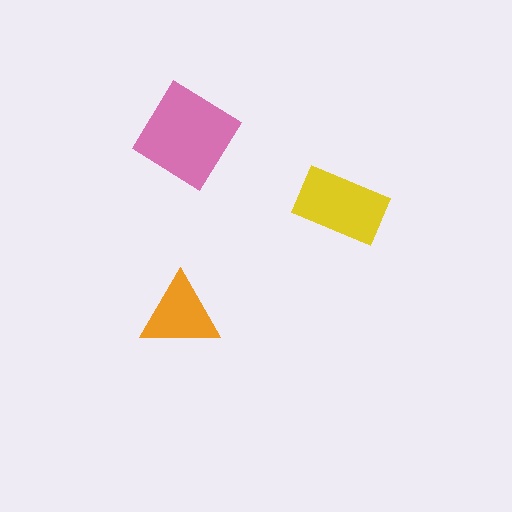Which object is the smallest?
The orange triangle.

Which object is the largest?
The pink diamond.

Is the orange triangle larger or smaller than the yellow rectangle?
Smaller.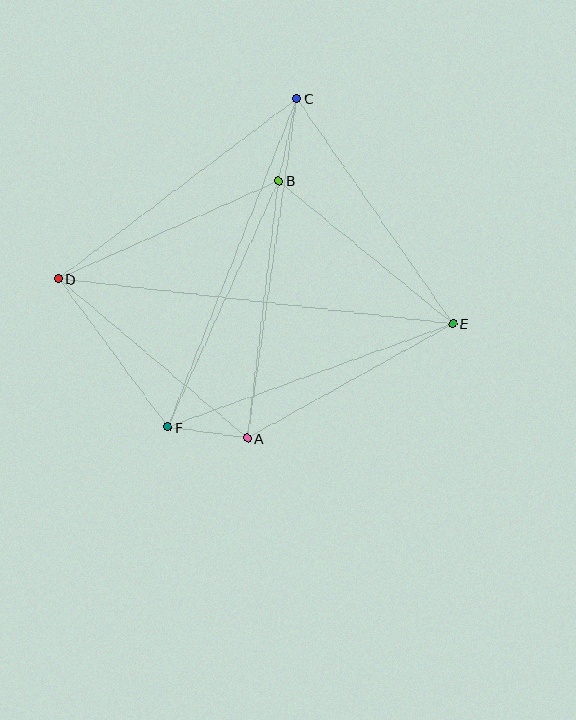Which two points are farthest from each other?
Points D and E are farthest from each other.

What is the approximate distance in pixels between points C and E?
The distance between C and E is approximately 274 pixels.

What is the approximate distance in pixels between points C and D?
The distance between C and D is approximately 299 pixels.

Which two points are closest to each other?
Points A and F are closest to each other.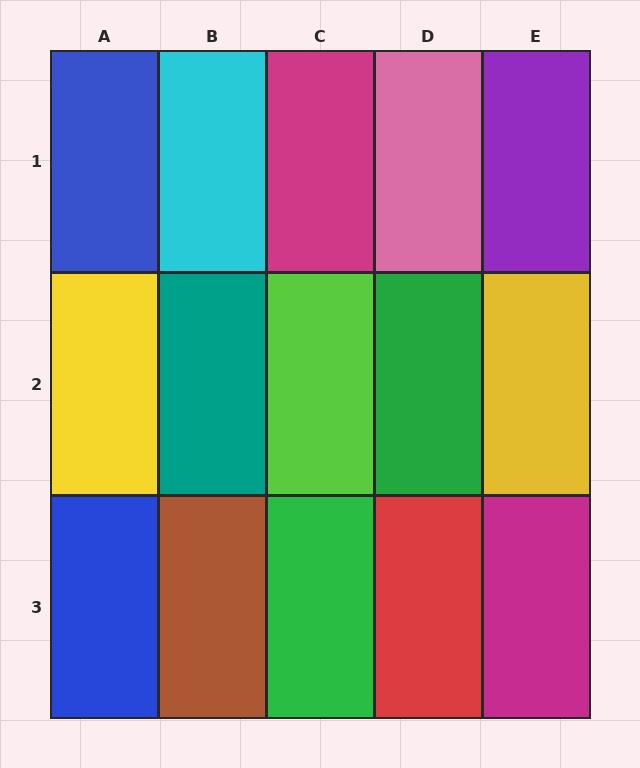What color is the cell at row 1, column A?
Blue.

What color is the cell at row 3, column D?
Red.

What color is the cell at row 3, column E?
Magenta.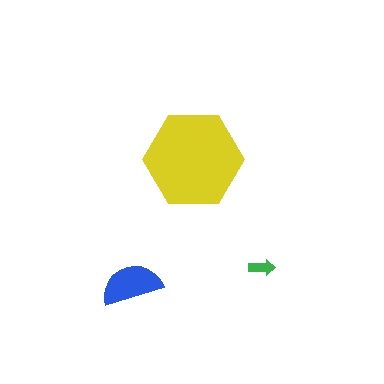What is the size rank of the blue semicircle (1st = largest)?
2nd.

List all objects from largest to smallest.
The yellow hexagon, the blue semicircle, the green arrow.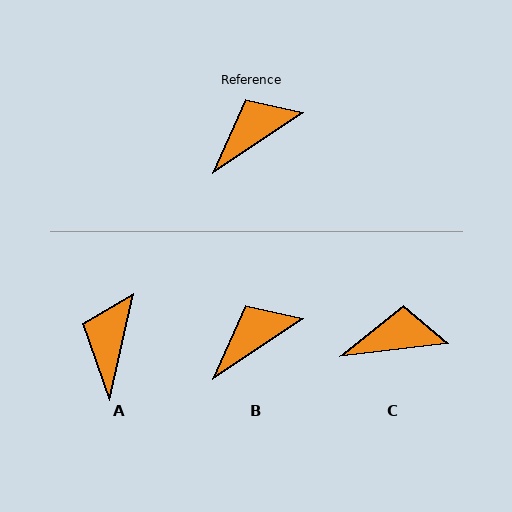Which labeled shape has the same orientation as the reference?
B.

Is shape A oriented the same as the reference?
No, it is off by about 44 degrees.